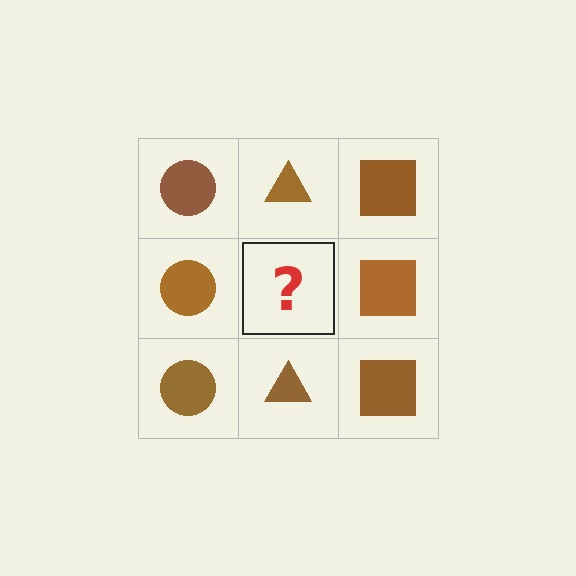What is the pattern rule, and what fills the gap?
The rule is that each column has a consistent shape. The gap should be filled with a brown triangle.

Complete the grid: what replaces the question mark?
The question mark should be replaced with a brown triangle.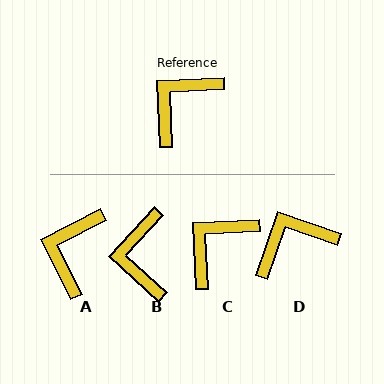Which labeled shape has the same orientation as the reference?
C.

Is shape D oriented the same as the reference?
No, it is off by about 22 degrees.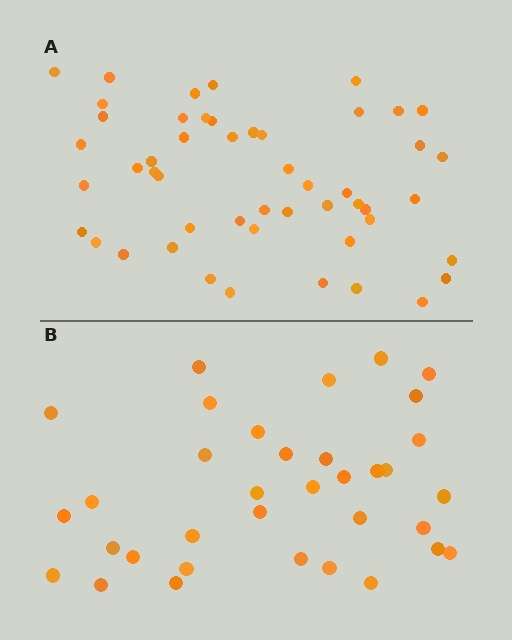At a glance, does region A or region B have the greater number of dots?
Region A (the top region) has more dots.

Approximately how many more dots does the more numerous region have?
Region A has approximately 15 more dots than region B.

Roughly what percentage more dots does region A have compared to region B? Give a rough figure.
About 45% more.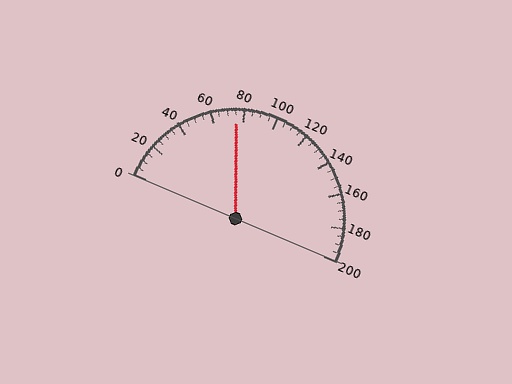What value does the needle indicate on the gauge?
The needle indicates approximately 75.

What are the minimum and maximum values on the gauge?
The gauge ranges from 0 to 200.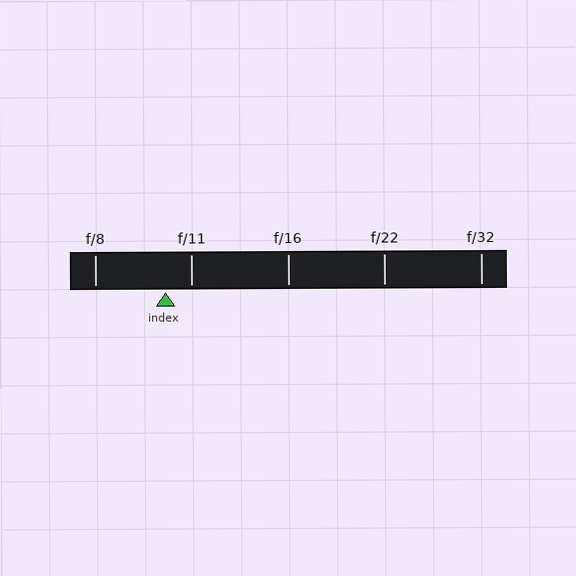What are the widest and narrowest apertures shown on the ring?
The widest aperture shown is f/8 and the narrowest is f/32.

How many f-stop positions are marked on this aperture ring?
There are 5 f-stop positions marked.